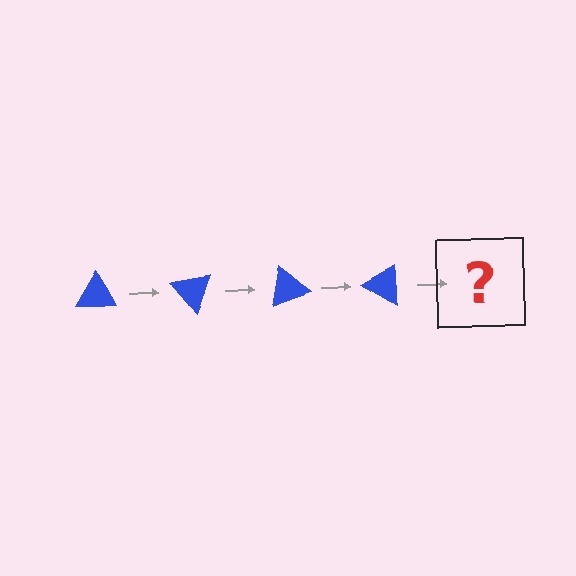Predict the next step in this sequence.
The next step is a blue triangle rotated 200 degrees.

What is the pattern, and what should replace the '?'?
The pattern is that the triangle rotates 50 degrees each step. The '?' should be a blue triangle rotated 200 degrees.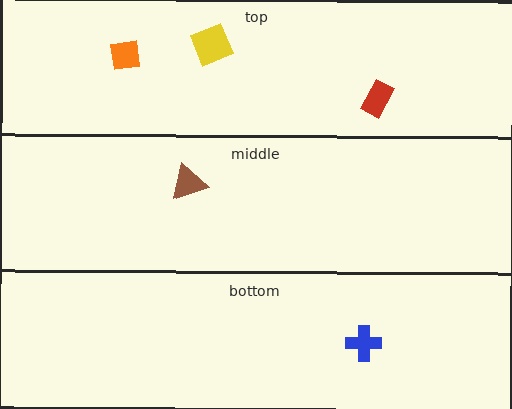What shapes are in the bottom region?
The blue cross.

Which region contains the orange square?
The top region.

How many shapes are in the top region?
3.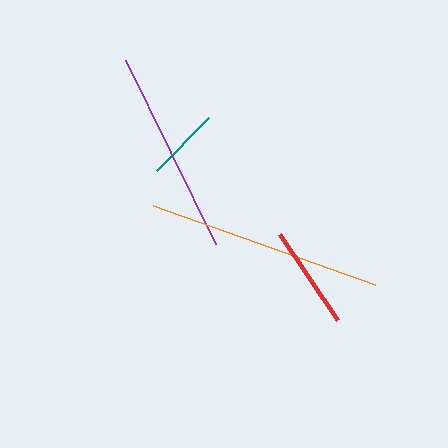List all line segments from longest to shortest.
From longest to shortest: orange, purple, red, teal.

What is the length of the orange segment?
The orange segment is approximately 236 pixels long.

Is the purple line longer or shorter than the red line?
The purple line is longer than the red line.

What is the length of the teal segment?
The teal segment is approximately 74 pixels long.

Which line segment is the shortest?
The teal line is the shortest at approximately 74 pixels.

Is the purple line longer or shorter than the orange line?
The orange line is longer than the purple line.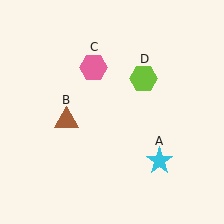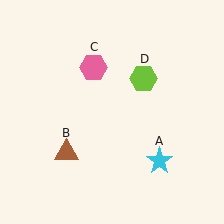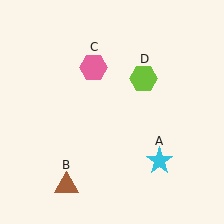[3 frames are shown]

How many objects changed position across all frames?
1 object changed position: brown triangle (object B).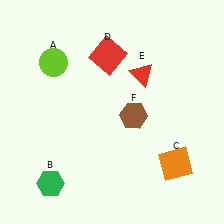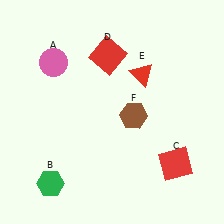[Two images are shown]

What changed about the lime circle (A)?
In Image 1, A is lime. In Image 2, it changed to pink.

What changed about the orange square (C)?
In Image 1, C is orange. In Image 2, it changed to red.